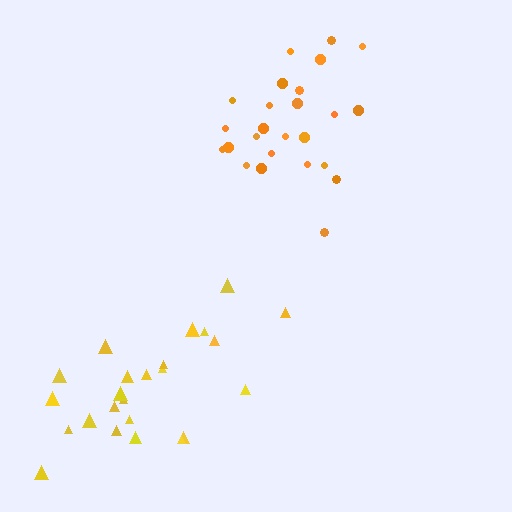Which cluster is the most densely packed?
Orange.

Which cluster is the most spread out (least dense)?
Yellow.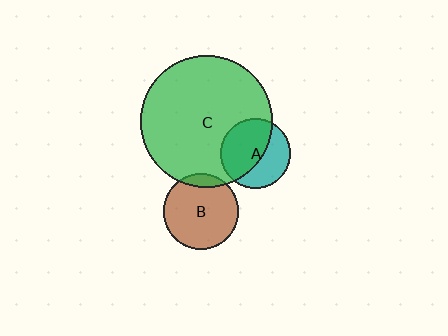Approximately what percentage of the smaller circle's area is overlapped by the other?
Approximately 10%.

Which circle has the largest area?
Circle C (green).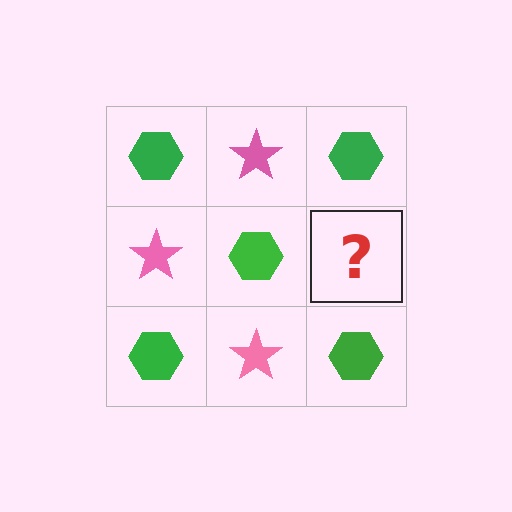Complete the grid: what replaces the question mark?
The question mark should be replaced with a pink star.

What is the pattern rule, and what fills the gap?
The rule is that it alternates green hexagon and pink star in a checkerboard pattern. The gap should be filled with a pink star.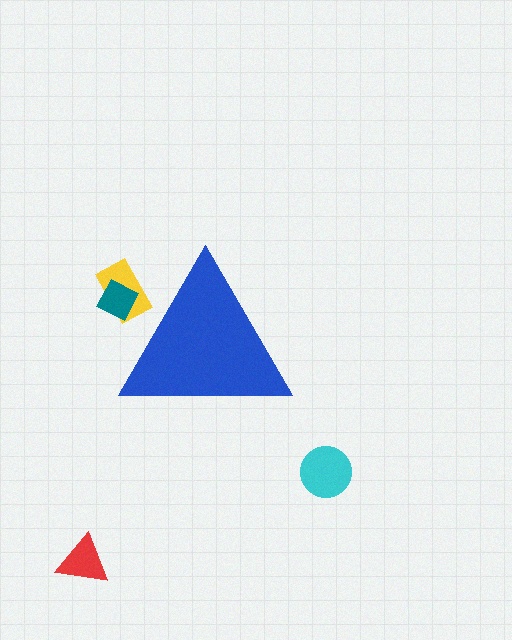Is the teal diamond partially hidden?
Yes, the teal diamond is partially hidden behind the blue triangle.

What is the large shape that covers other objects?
A blue triangle.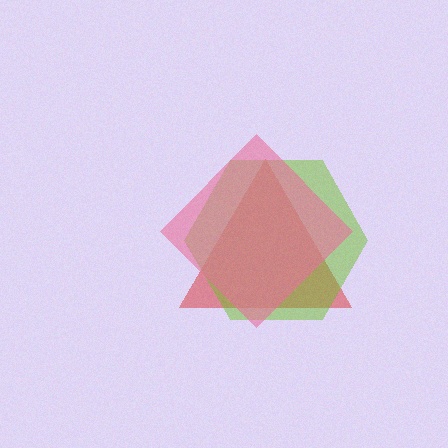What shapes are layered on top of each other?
The layered shapes are: a red triangle, a lime hexagon, a pink diamond.